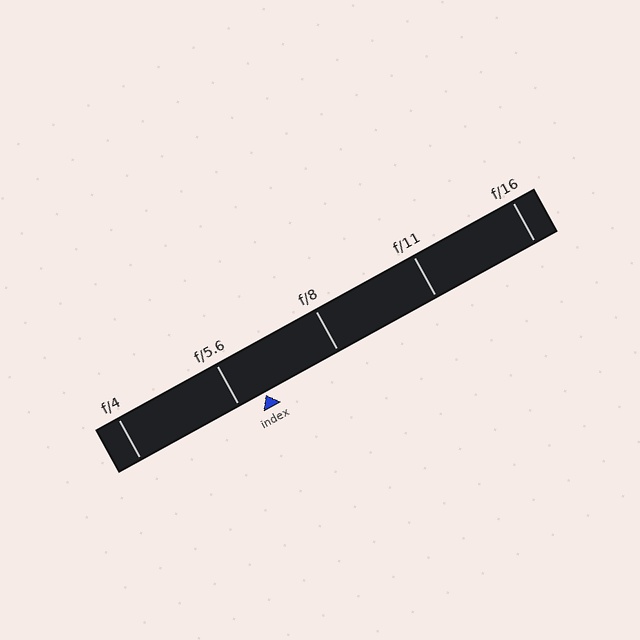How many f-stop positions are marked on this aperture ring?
There are 5 f-stop positions marked.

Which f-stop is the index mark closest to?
The index mark is closest to f/5.6.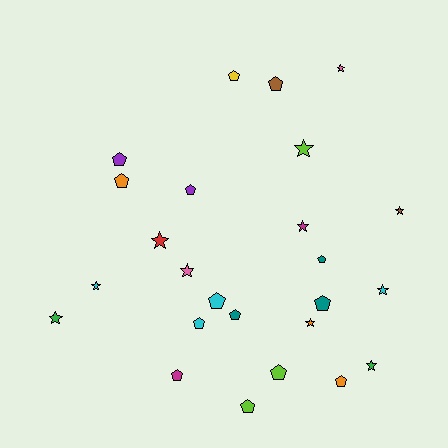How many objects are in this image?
There are 25 objects.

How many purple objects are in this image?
There are 2 purple objects.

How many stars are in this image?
There are 11 stars.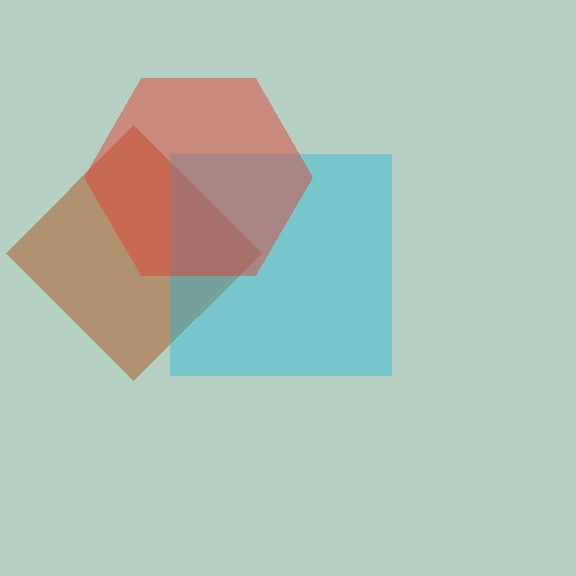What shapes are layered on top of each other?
The layered shapes are: a brown diamond, a cyan square, a red hexagon.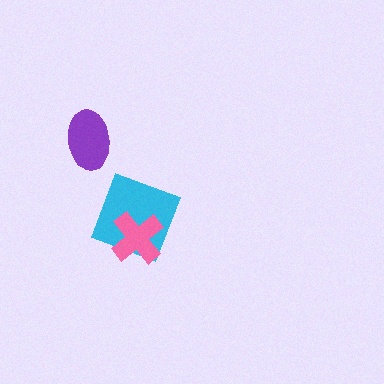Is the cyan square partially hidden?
Yes, it is partially covered by another shape.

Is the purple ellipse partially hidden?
No, no other shape covers it.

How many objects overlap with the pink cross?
1 object overlaps with the pink cross.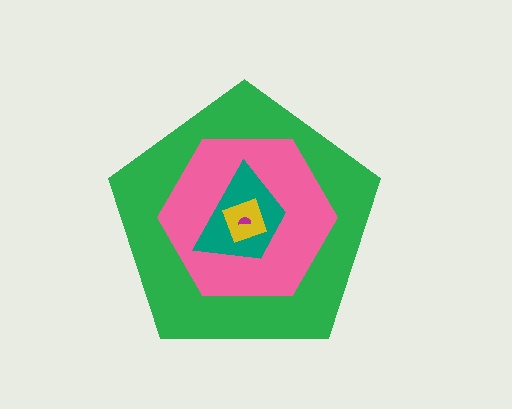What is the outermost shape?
The green pentagon.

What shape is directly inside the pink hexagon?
The teal trapezoid.